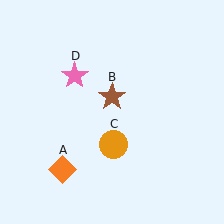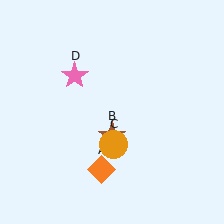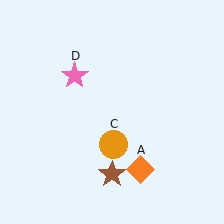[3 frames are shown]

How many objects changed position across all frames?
2 objects changed position: orange diamond (object A), brown star (object B).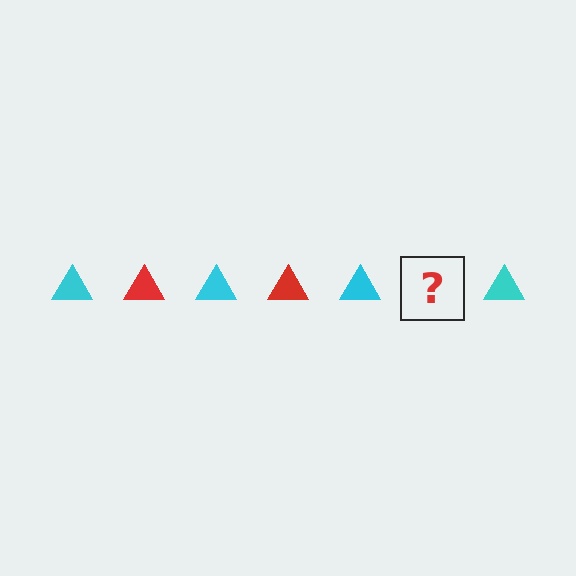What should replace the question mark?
The question mark should be replaced with a red triangle.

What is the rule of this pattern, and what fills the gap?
The rule is that the pattern cycles through cyan, red triangles. The gap should be filled with a red triangle.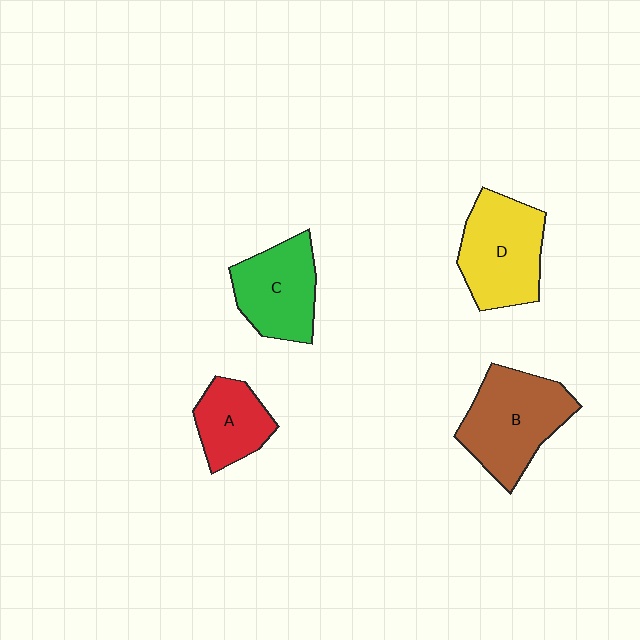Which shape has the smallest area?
Shape A (red).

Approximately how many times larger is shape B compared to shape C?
Approximately 1.3 times.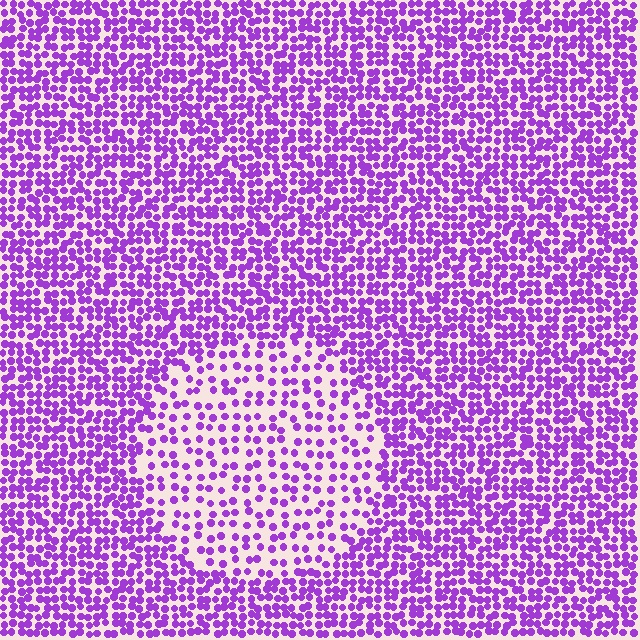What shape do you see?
I see a circle.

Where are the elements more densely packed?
The elements are more densely packed outside the circle boundary.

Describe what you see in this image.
The image contains small purple elements arranged at two different densities. A circle-shaped region is visible where the elements are less densely packed than the surrounding area.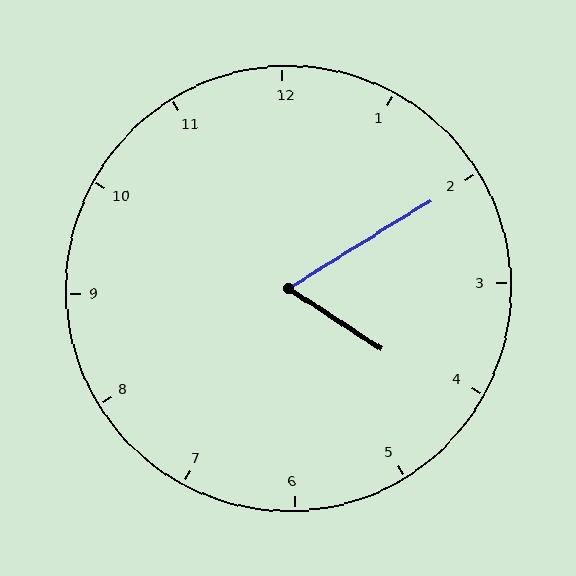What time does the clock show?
4:10.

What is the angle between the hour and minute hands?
Approximately 65 degrees.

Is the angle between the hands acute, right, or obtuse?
It is acute.